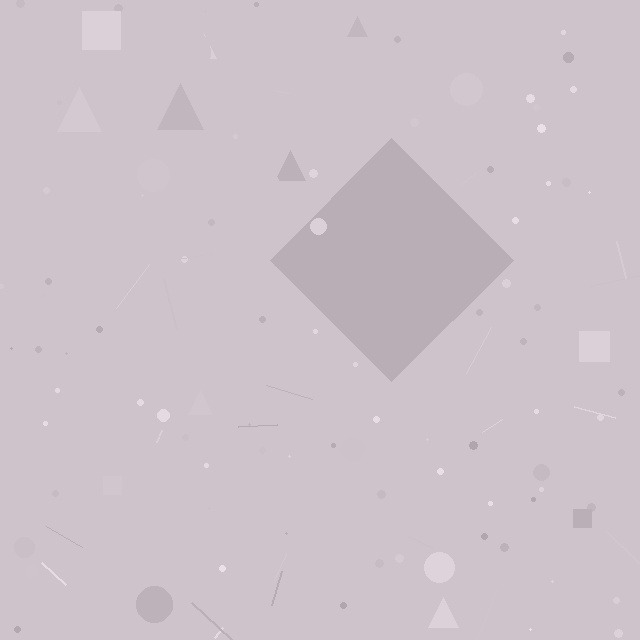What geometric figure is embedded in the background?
A diamond is embedded in the background.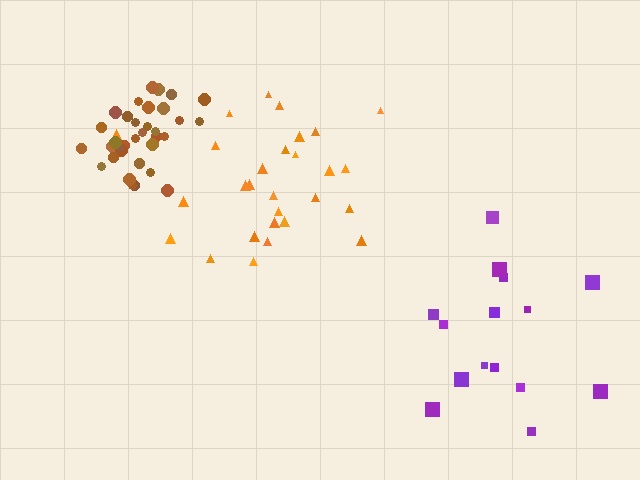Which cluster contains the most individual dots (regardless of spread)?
Brown (34).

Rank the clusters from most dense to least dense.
brown, orange, purple.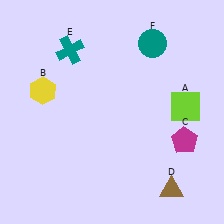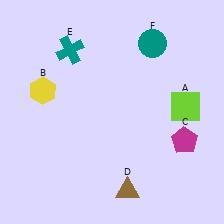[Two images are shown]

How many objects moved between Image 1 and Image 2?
1 object moved between the two images.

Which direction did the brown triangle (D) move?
The brown triangle (D) moved left.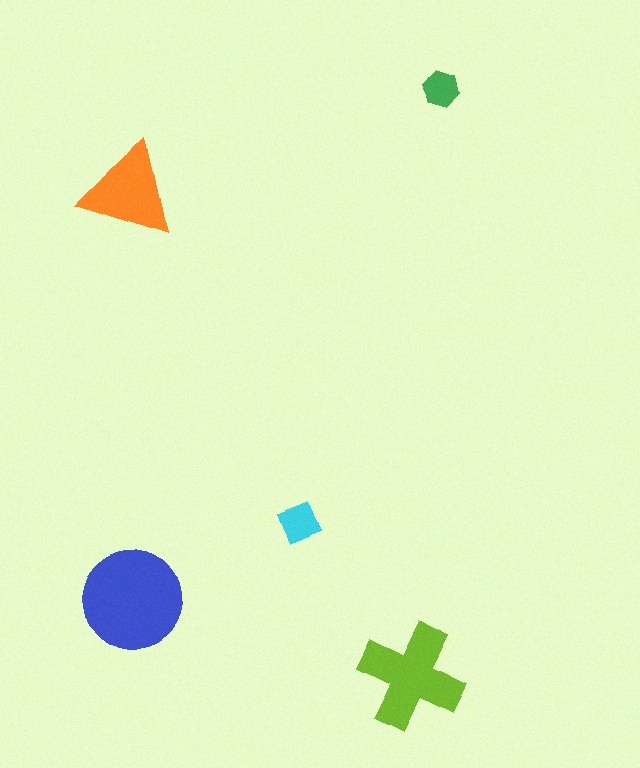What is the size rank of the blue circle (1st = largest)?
1st.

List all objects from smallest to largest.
The green hexagon, the cyan diamond, the orange triangle, the lime cross, the blue circle.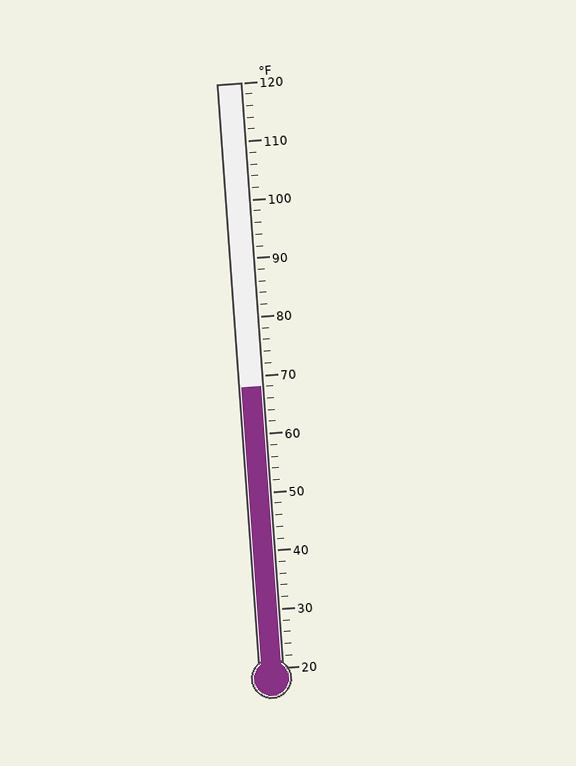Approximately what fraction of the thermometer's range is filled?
The thermometer is filled to approximately 50% of its range.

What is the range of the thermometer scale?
The thermometer scale ranges from 20°F to 120°F.